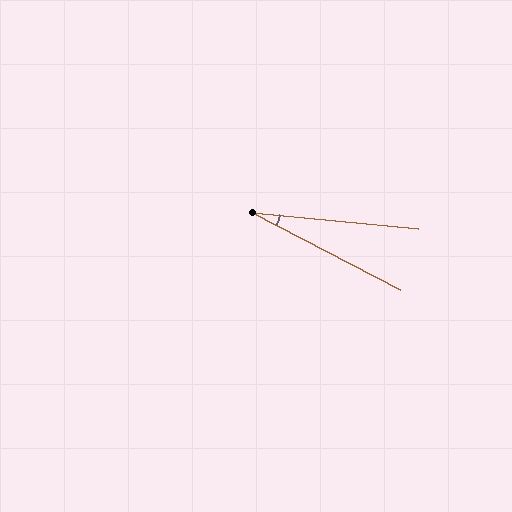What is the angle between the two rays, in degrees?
Approximately 22 degrees.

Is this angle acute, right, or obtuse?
It is acute.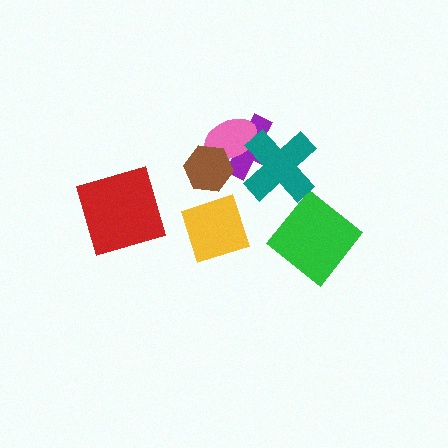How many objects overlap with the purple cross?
3 objects overlap with the purple cross.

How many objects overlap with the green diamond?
0 objects overlap with the green diamond.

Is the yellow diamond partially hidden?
No, no other shape covers it.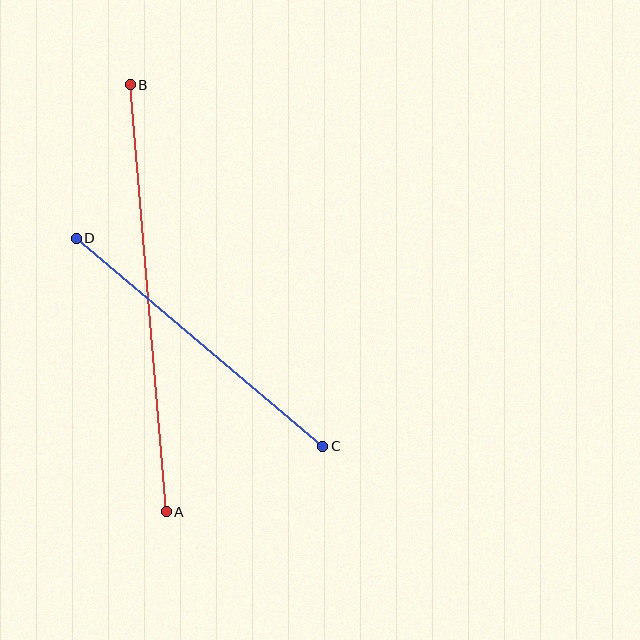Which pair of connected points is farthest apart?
Points A and B are farthest apart.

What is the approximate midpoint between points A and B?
The midpoint is at approximately (148, 298) pixels.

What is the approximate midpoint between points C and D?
The midpoint is at approximately (200, 342) pixels.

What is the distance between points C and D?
The distance is approximately 323 pixels.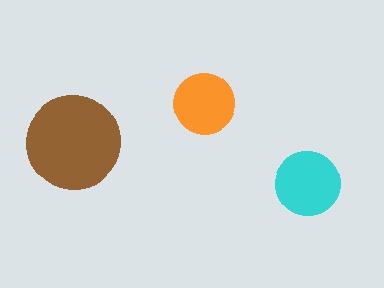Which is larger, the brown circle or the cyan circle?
The brown one.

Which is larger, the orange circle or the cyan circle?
The cyan one.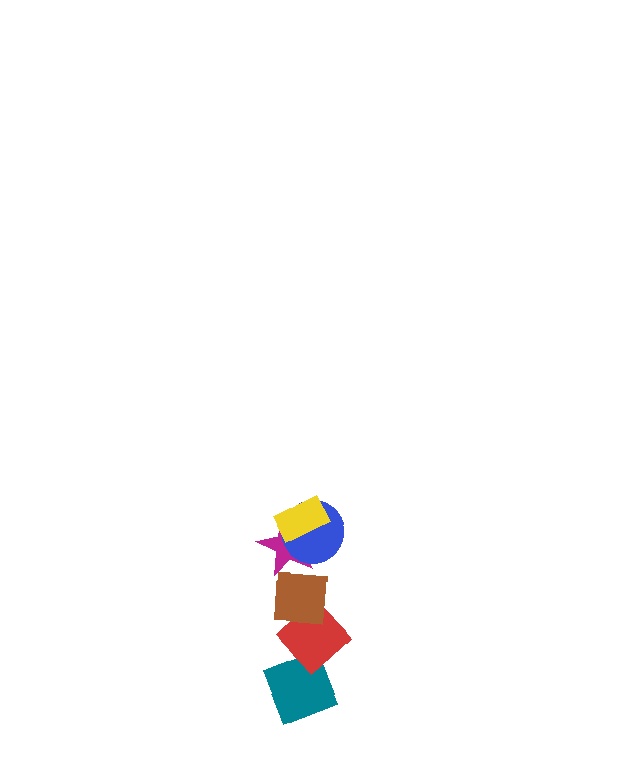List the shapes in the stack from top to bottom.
From top to bottom: the yellow rectangle, the blue circle, the magenta star, the brown square, the red diamond, the teal diamond.